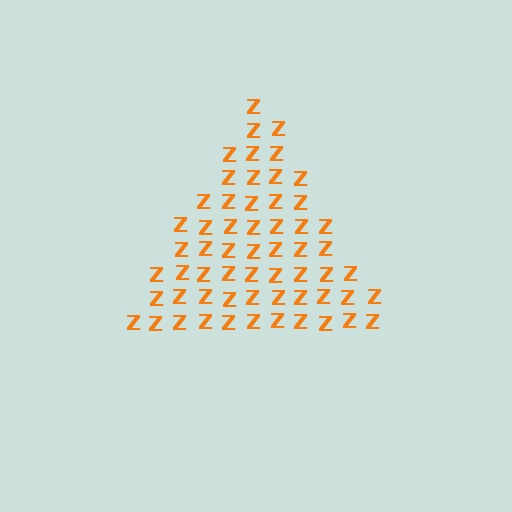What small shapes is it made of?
It is made of small letter Z's.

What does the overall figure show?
The overall figure shows a triangle.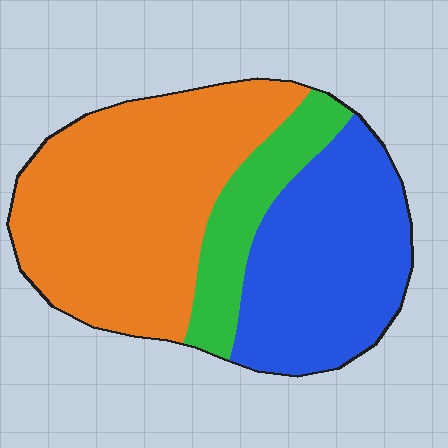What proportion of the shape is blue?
Blue covers around 35% of the shape.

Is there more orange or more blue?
Orange.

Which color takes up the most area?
Orange, at roughly 50%.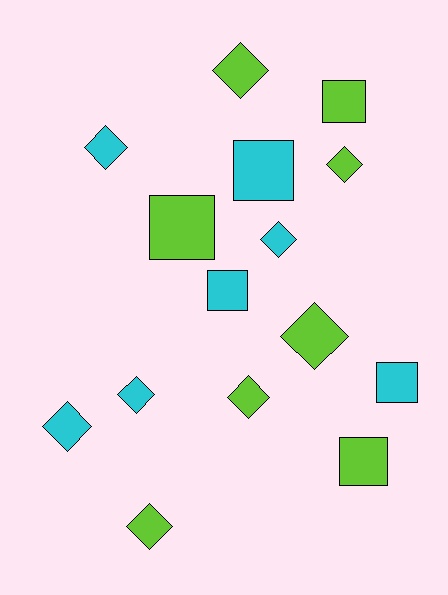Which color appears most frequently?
Lime, with 8 objects.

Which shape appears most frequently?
Diamond, with 9 objects.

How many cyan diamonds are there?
There are 4 cyan diamonds.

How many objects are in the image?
There are 15 objects.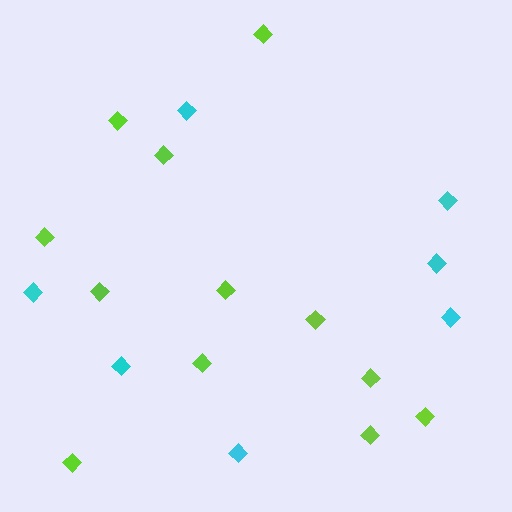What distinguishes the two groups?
There are 2 groups: one group of cyan diamonds (7) and one group of lime diamonds (12).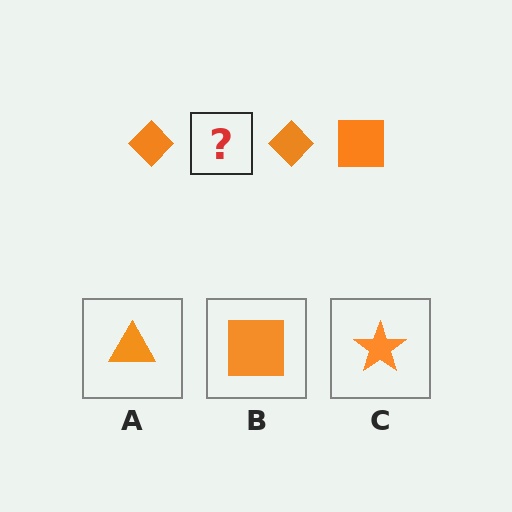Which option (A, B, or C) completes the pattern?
B.